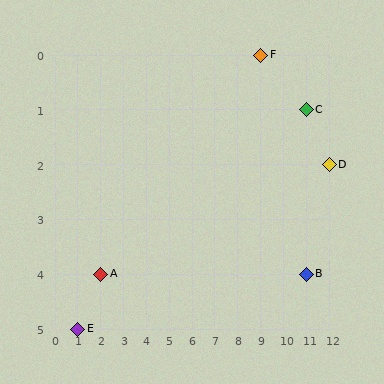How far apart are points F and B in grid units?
Points F and B are 2 columns and 4 rows apart (about 4.5 grid units diagonally).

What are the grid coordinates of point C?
Point C is at grid coordinates (11, 1).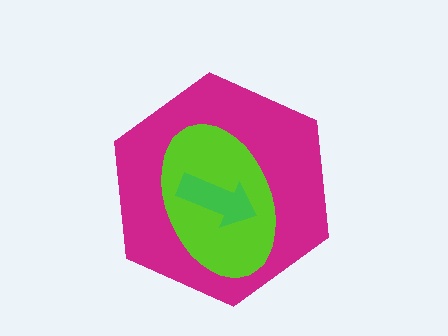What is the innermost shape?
The green arrow.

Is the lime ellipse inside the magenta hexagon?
Yes.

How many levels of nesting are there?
3.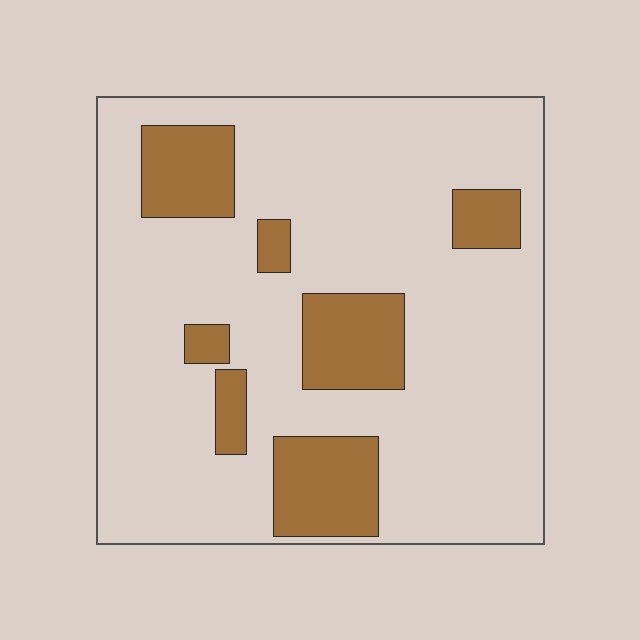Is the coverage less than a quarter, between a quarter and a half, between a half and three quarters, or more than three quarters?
Less than a quarter.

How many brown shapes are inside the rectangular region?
7.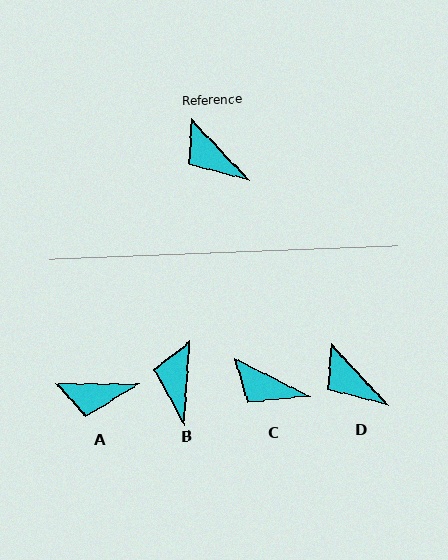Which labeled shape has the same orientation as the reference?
D.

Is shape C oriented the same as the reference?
No, it is off by about 20 degrees.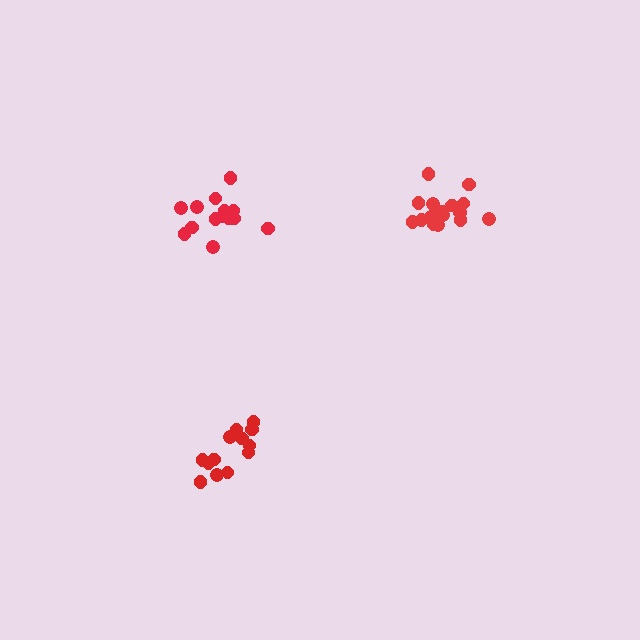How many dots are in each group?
Group 1: 13 dots, Group 2: 17 dots, Group 3: 15 dots (45 total).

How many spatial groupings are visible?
There are 3 spatial groupings.